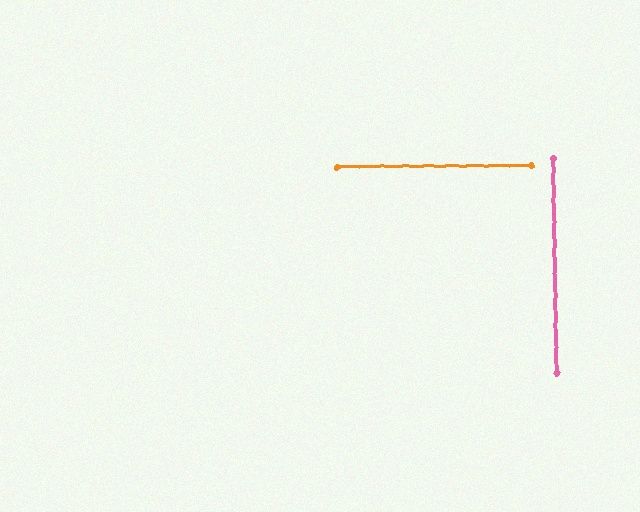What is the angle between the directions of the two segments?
Approximately 89 degrees.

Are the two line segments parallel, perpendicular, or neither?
Perpendicular — they meet at approximately 89°.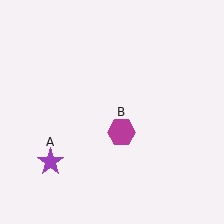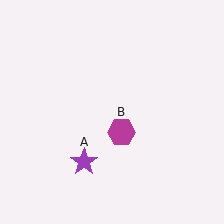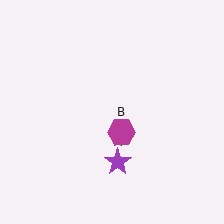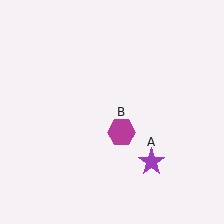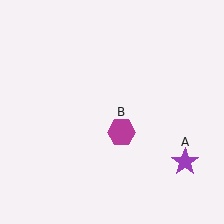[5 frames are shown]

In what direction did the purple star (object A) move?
The purple star (object A) moved right.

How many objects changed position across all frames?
1 object changed position: purple star (object A).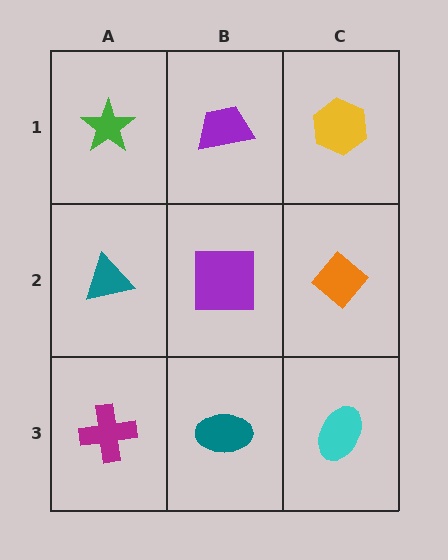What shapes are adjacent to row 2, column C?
A yellow hexagon (row 1, column C), a cyan ellipse (row 3, column C), a purple square (row 2, column B).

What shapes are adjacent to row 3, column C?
An orange diamond (row 2, column C), a teal ellipse (row 3, column B).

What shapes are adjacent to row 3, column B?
A purple square (row 2, column B), a magenta cross (row 3, column A), a cyan ellipse (row 3, column C).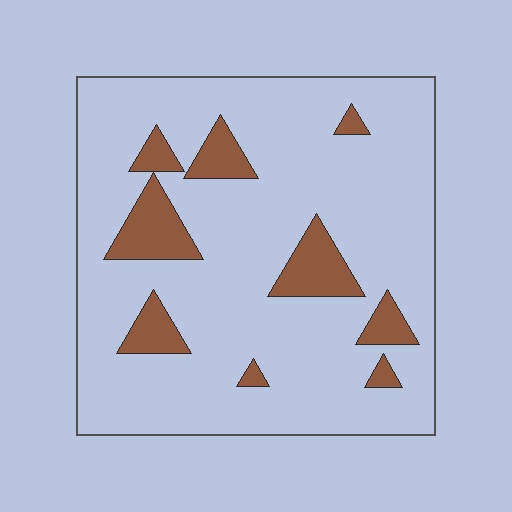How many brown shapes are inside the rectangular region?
9.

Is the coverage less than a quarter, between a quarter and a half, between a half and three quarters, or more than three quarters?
Less than a quarter.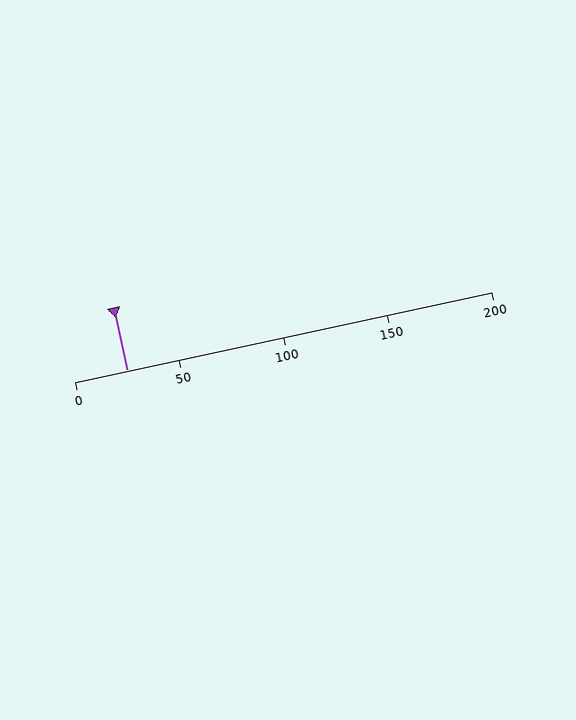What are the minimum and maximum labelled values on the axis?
The axis runs from 0 to 200.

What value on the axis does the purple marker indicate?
The marker indicates approximately 25.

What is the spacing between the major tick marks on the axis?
The major ticks are spaced 50 apart.